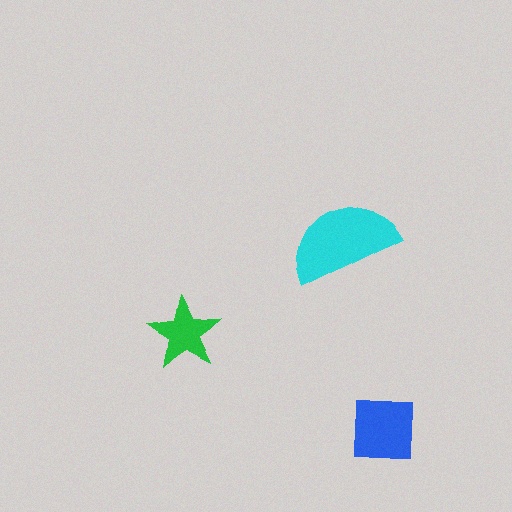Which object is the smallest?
The green star.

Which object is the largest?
The cyan semicircle.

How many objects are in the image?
There are 3 objects in the image.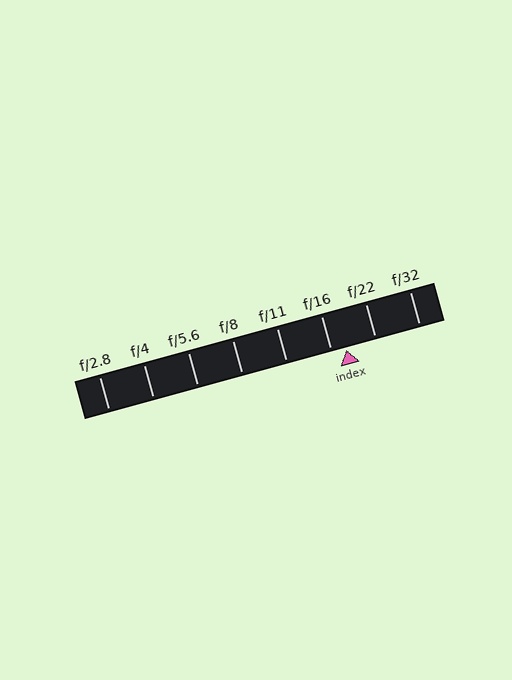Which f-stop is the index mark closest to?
The index mark is closest to f/16.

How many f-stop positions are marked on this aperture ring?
There are 8 f-stop positions marked.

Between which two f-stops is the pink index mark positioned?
The index mark is between f/16 and f/22.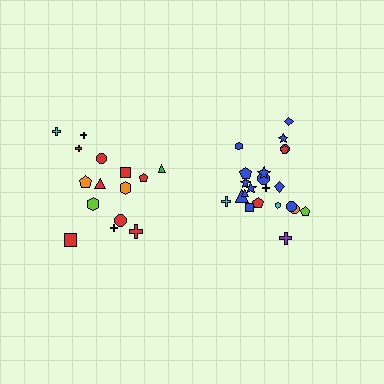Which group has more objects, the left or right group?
The right group.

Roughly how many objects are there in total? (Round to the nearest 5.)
Roughly 35 objects in total.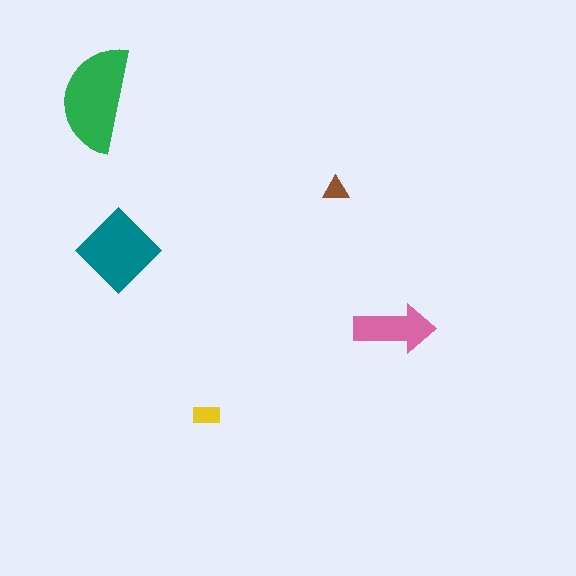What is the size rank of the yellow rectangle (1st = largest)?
4th.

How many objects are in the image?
There are 5 objects in the image.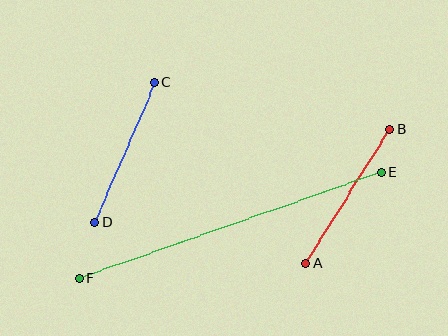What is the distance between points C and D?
The distance is approximately 152 pixels.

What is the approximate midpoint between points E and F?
The midpoint is at approximately (230, 225) pixels.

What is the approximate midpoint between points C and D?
The midpoint is at approximately (125, 153) pixels.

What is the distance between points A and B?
The distance is approximately 159 pixels.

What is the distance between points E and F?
The distance is approximately 320 pixels.